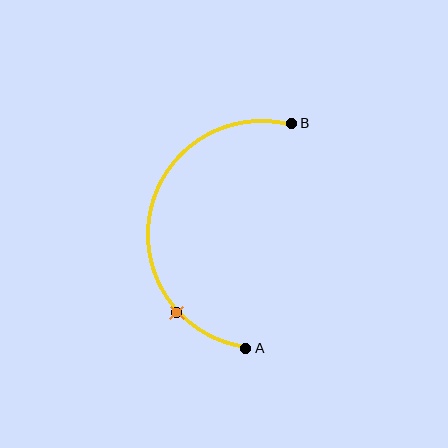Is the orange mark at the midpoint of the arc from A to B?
No. The orange mark lies on the arc but is closer to endpoint A. The arc midpoint would be at the point on the curve equidistant along the arc from both A and B.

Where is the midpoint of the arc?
The arc midpoint is the point on the curve farthest from the straight line joining A and B. It sits to the left of that line.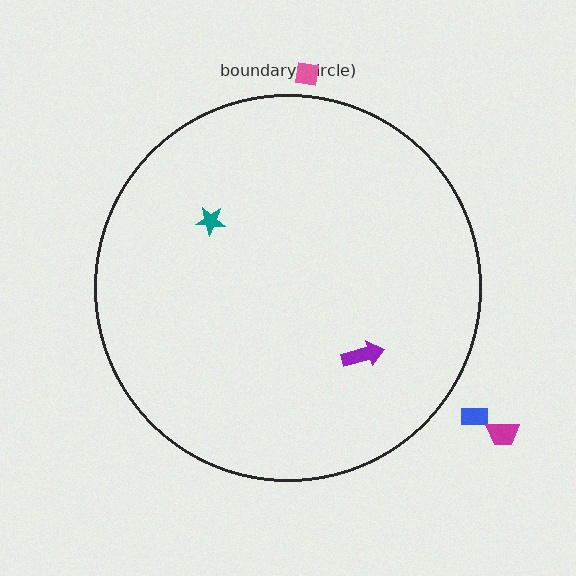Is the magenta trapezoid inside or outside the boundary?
Outside.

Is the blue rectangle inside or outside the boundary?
Outside.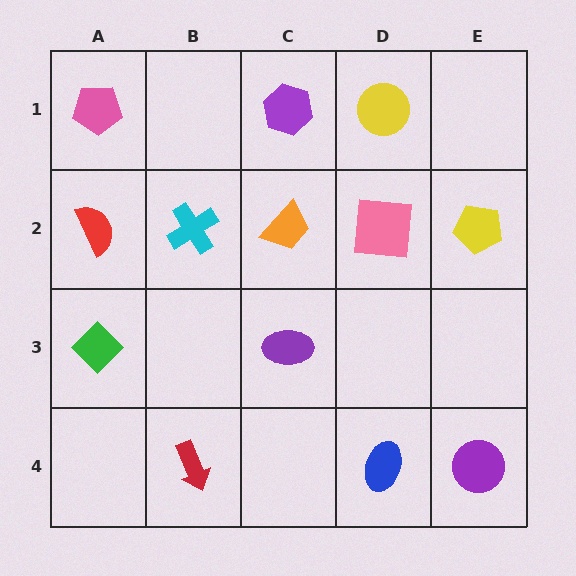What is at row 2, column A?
A red semicircle.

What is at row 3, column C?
A purple ellipse.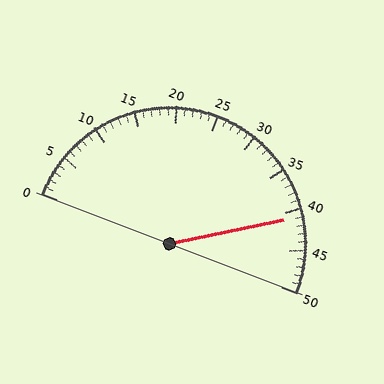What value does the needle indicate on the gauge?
The needle indicates approximately 41.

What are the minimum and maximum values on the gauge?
The gauge ranges from 0 to 50.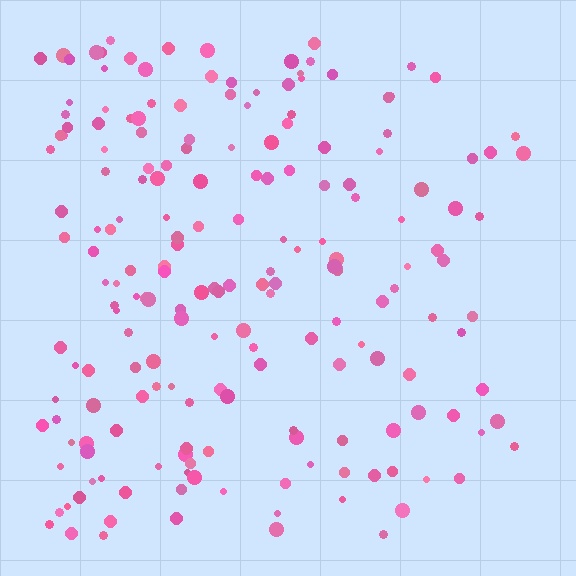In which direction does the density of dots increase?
From right to left, with the left side densest.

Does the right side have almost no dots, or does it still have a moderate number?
Still a moderate number, just noticeably fewer than the left.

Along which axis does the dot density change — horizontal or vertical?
Horizontal.